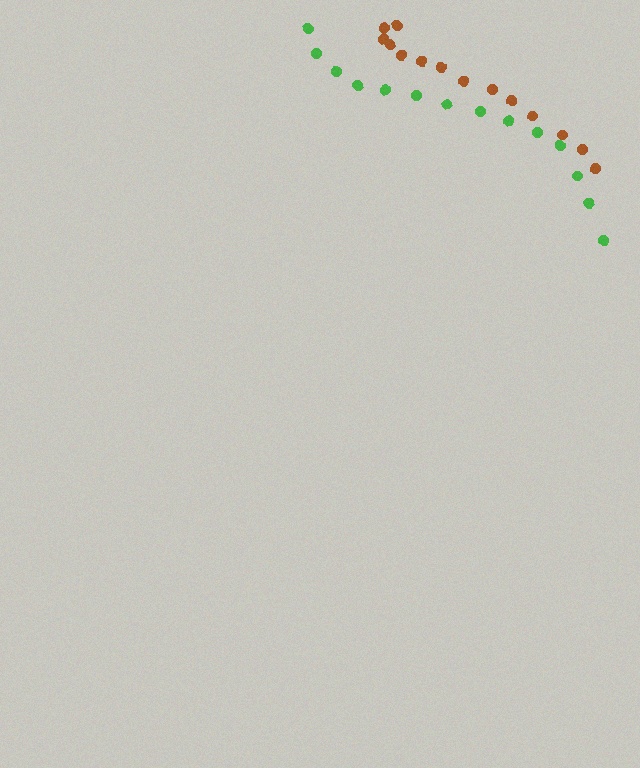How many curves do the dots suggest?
There are 2 distinct paths.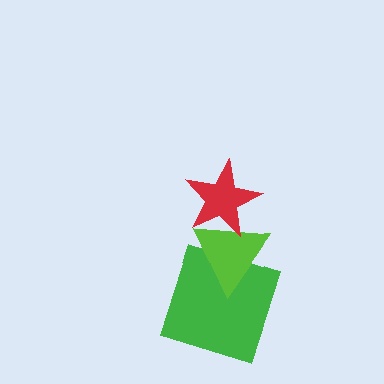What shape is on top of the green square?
The lime triangle is on top of the green square.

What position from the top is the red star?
The red star is 1st from the top.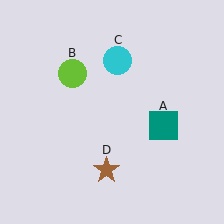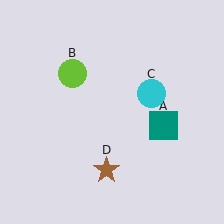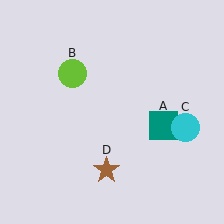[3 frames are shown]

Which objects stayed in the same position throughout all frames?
Teal square (object A) and lime circle (object B) and brown star (object D) remained stationary.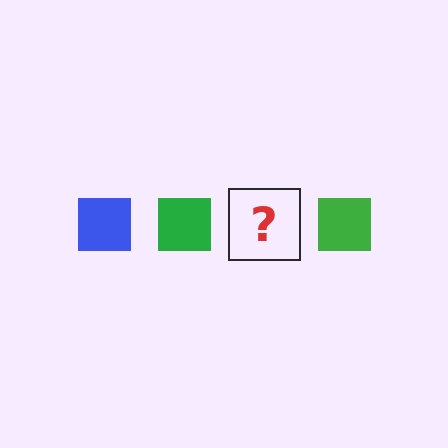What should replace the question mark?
The question mark should be replaced with a blue square.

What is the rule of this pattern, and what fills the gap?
The rule is that the pattern cycles through blue, green squares. The gap should be filled with a blue square.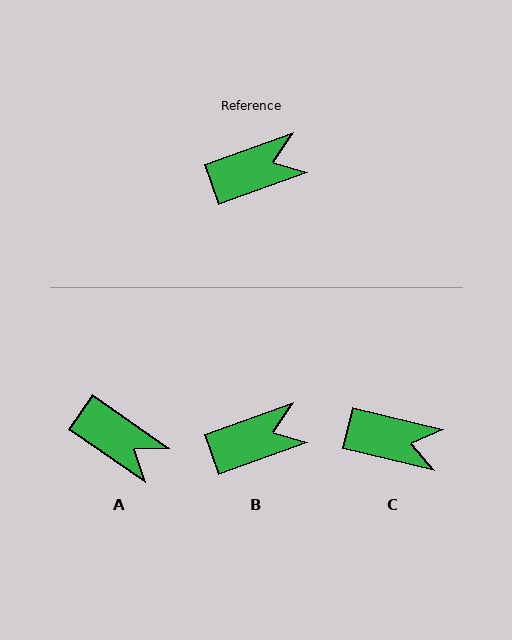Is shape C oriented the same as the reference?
No, it is off by about 33 degrees.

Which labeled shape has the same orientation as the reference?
B.